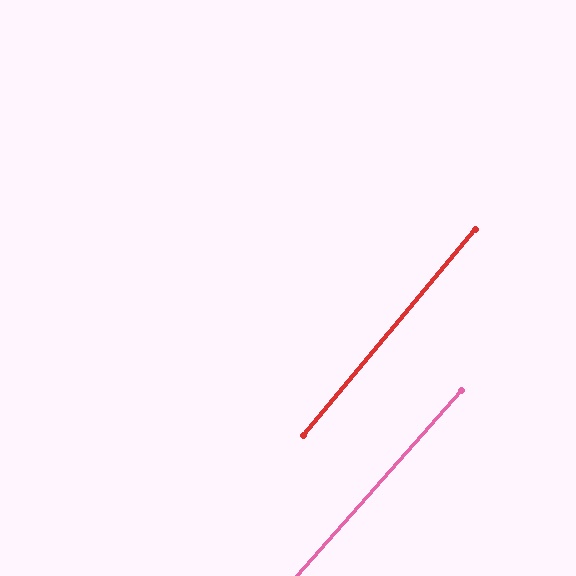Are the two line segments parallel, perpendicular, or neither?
Parallel — their directions differ by only 1.6°.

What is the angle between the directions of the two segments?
Approximately 2 degrees.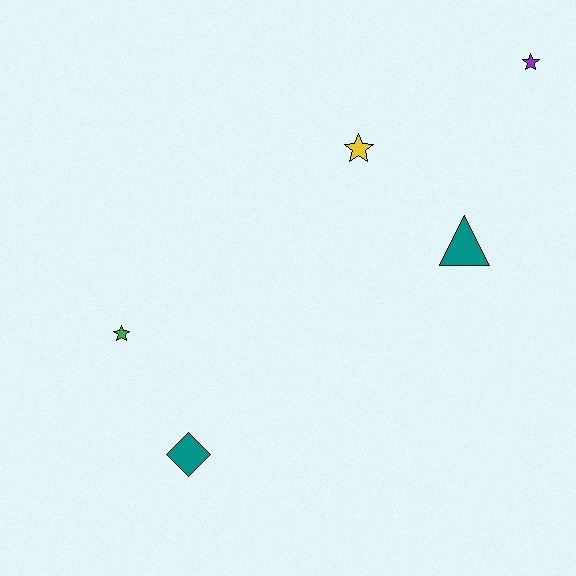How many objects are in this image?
There are 5 objects.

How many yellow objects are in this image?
There is 1 yellow object.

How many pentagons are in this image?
There are no pentagons.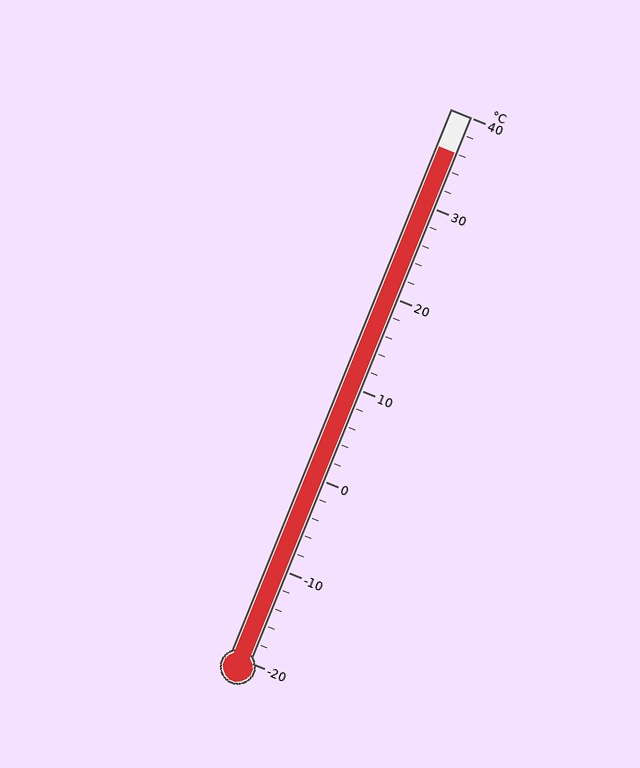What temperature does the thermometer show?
The thermometer shows approximately 36°C.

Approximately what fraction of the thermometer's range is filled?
The thermometer is filled to approximately 95% of its range.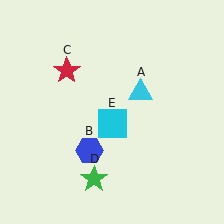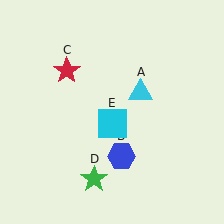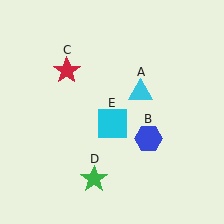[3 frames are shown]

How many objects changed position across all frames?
1 object changed position: blue hexagon (object B).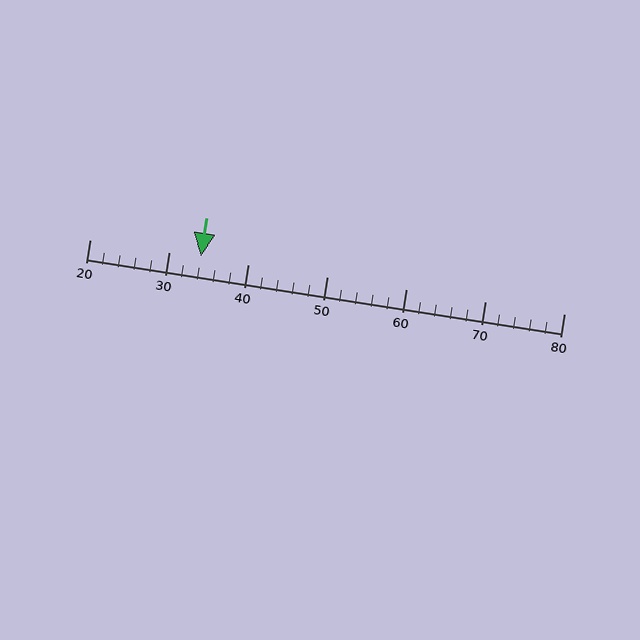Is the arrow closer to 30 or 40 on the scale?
The arrow is closer to 30.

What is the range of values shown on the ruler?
The ruler shows values from 20 to 80.